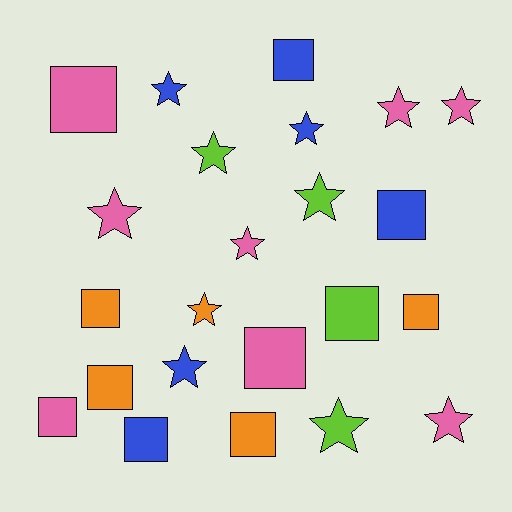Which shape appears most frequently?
Star, with 12 objects.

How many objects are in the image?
There are 23 objects.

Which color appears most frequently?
Pink, with 8 objects.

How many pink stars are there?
There are 5 pink stars.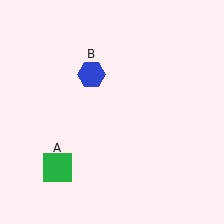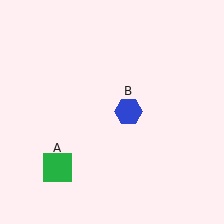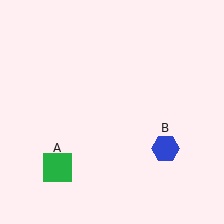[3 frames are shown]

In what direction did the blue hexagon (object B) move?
The blue hexagon (object B) moved down and to the right.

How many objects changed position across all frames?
1 object changed position: blue hexagon (object B).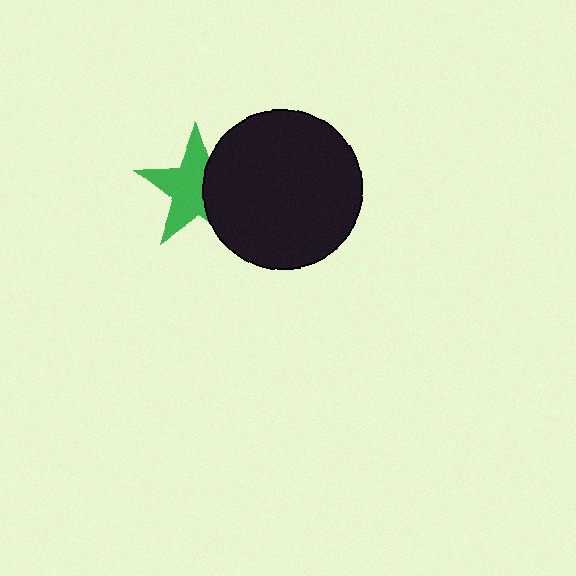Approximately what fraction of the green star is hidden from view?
Roughly 38% of the green star is hidden behind the black circle.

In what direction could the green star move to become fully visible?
The green star could move left. That would shift it out from behind the black circle entirely.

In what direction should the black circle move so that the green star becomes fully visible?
The black circle should move right. That is the shortest direction to clear the overlap and leave the green star fully visible.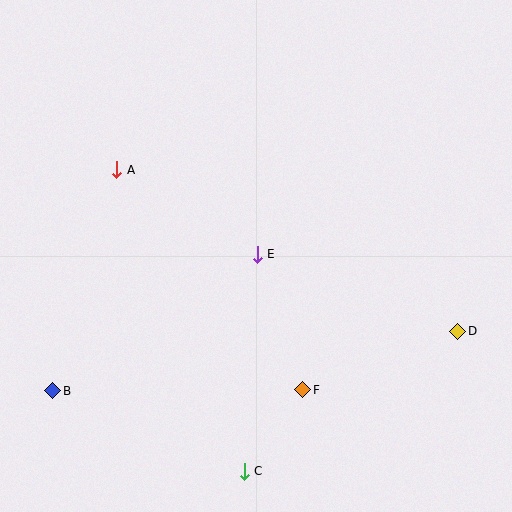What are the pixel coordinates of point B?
Point B is at (53, 391).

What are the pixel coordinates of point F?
Point F is at (303, 390).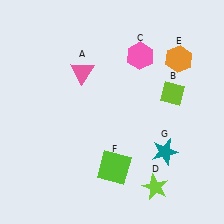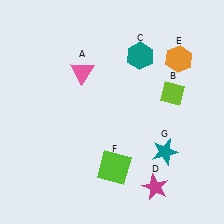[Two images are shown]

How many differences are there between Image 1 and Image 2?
There are 2 differences between the two images.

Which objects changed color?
C changed from pink to teal. D changed from lime to magenta.